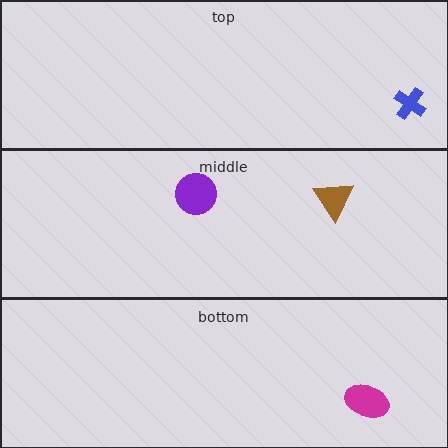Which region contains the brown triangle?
The middle region.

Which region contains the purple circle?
The middle region.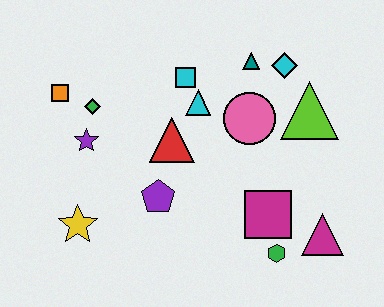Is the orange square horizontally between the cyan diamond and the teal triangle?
No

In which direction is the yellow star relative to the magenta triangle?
The yellow star is to the left of the magenta triangle.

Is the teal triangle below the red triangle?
No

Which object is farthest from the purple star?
The magenta triangle is farthest from the purple star.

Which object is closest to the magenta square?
The green hexagon is closest to the magenta square.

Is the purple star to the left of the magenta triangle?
Yes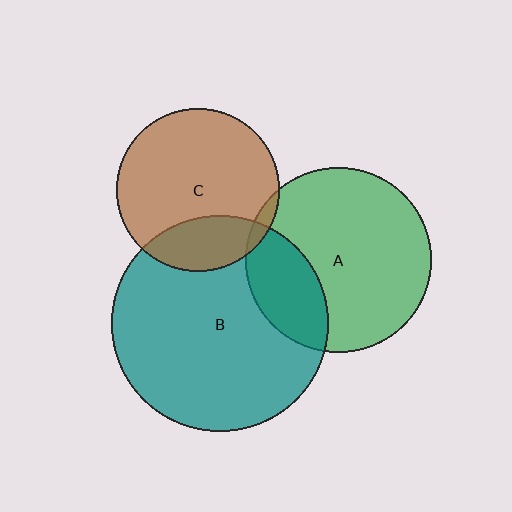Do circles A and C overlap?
Yes.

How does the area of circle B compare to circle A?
Approximately 1.4 times.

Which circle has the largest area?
Circle B (teal).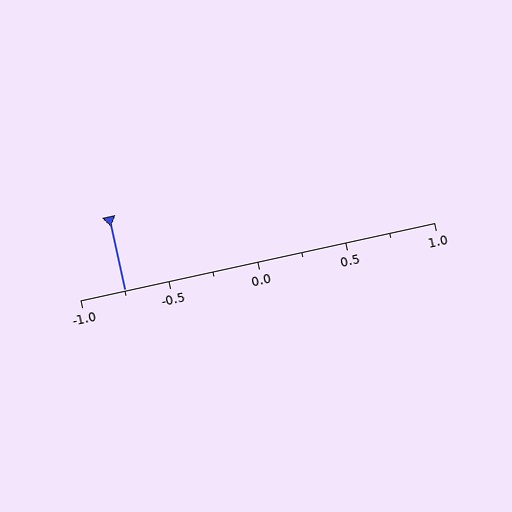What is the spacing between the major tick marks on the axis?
The major ticks are spaced 0.5 apart.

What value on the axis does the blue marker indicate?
The marker indicates approximately -0.75.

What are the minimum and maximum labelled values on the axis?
The axis runs from -1.0 to 1.0.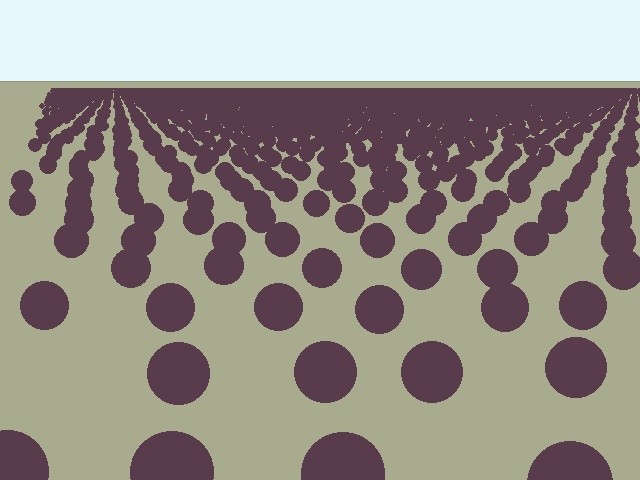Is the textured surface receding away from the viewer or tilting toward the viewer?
The surface is receding away from the viewer. Texture elements get smaller and denser toward the top.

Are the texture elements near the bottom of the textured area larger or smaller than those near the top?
Larger. Near the bottom, elements are closer to the viewer and appear at a bigger on-screen size.